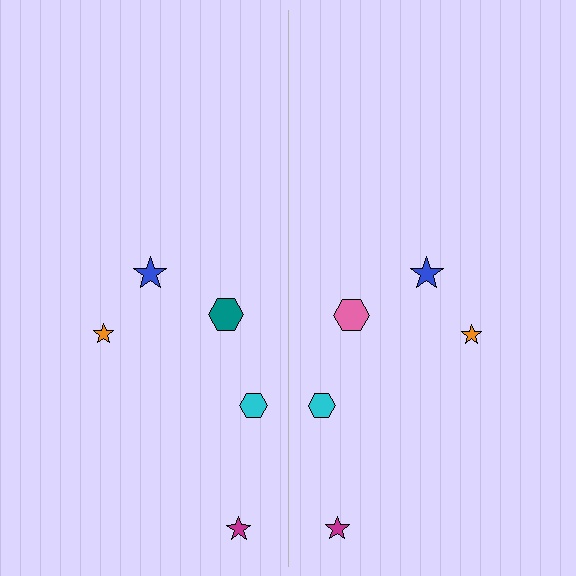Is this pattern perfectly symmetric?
No, the pattern is not perfectly symmetric. The pink hexagon on the right side breaks the symmetry — its mirror counterpart is teal.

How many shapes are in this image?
There are 10 shapes in this image.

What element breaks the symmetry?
The pink hexagon on the right side breaks the symmetry — its mirror counterpart is teal.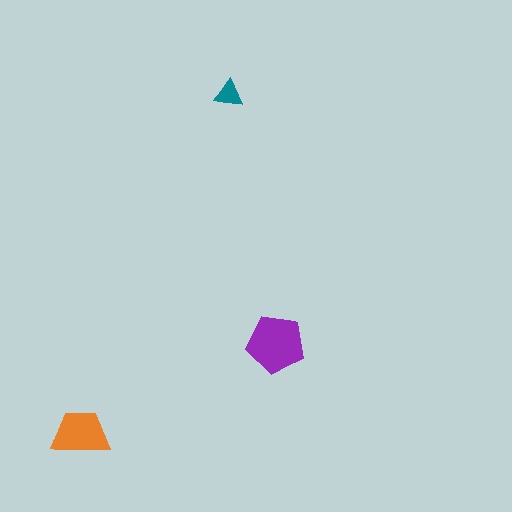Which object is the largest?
The purple pentagon.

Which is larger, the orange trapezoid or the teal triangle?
The orange trapezoid.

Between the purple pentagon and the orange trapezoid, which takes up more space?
The purple pentagon.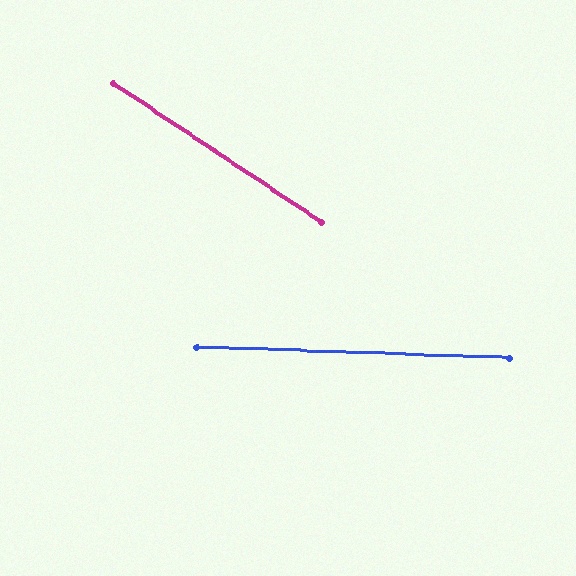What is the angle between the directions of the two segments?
Approximately 32 degrees.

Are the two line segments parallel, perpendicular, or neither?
Neither parallel nor perpendicular — they differ by about 32°.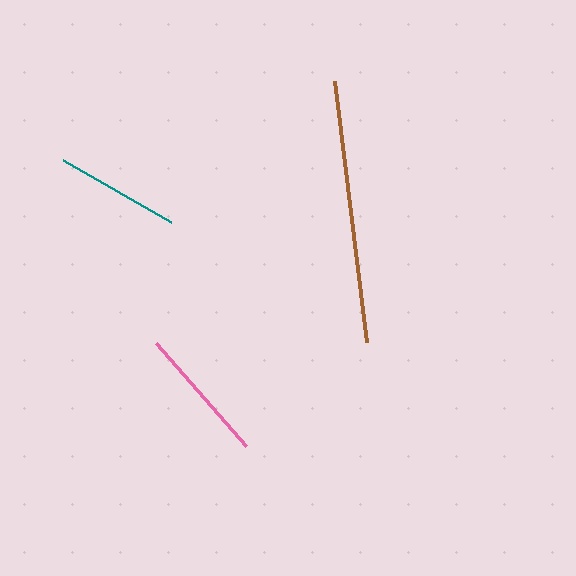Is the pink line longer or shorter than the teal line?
The pink line is longer than the teal line.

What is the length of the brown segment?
The brown segment is approximately 263 pixels long.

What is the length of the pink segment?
The pink segment is approximately 136 pixels long.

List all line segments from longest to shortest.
From longest to shortest: brown, pink, teal.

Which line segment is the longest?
The brown line is the longest at approximately 263 pixels.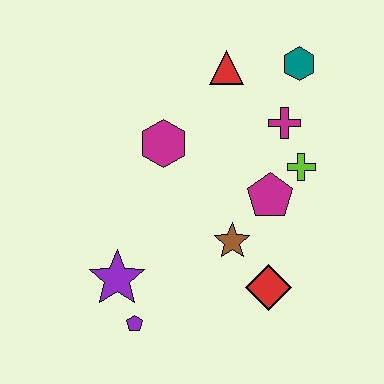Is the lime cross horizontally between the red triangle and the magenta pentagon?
No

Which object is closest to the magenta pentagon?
The lime cross is closest to the magenta pentagon.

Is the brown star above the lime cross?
No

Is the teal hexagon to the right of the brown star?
Yes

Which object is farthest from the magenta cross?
The purple pentagon is farthest from the magenta cross.